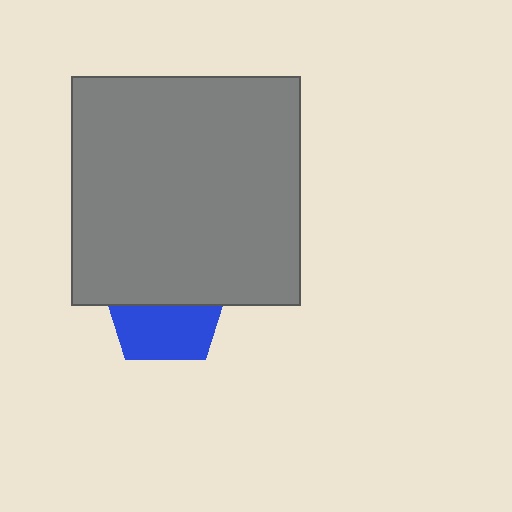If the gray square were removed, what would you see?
You would see the complete blue pentagon.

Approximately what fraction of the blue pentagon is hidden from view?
Roughly 52% of the blue pentagon is hidden behind the gray square.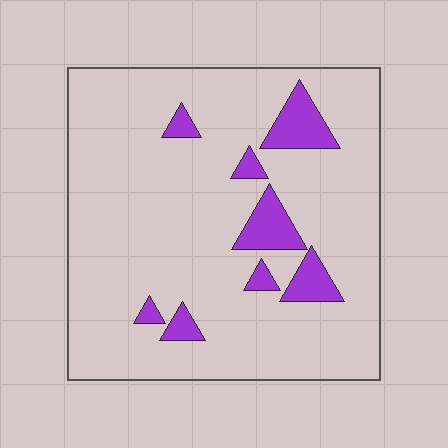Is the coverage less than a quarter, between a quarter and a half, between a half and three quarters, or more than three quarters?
Less than a quarter.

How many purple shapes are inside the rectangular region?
8.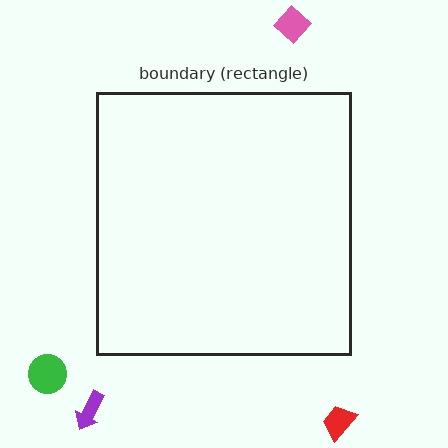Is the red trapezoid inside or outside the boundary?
Outside.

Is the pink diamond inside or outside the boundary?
Outside.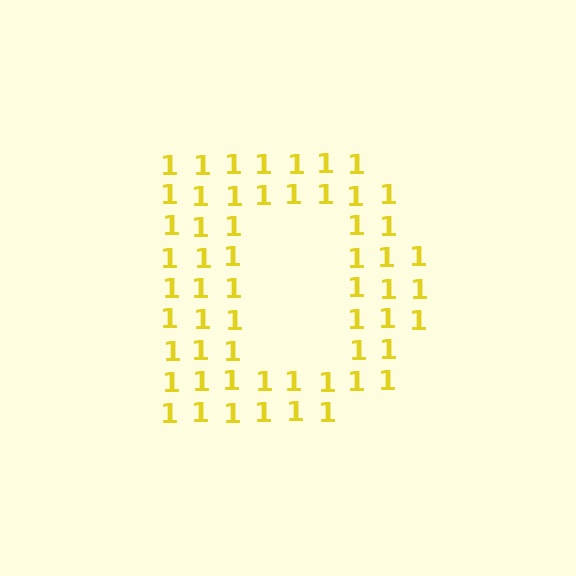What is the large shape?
The large shape is the letter D.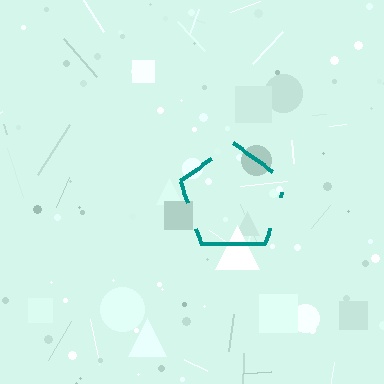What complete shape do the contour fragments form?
The contour fragments form a pentagon.